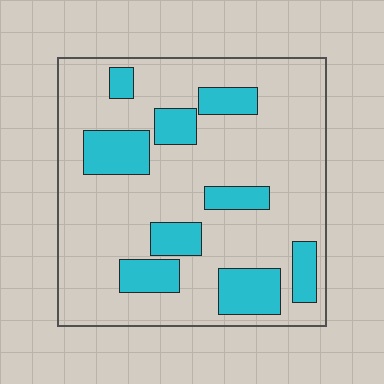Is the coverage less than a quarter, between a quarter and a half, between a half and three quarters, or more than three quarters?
Less than a quarter.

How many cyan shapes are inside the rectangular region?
9.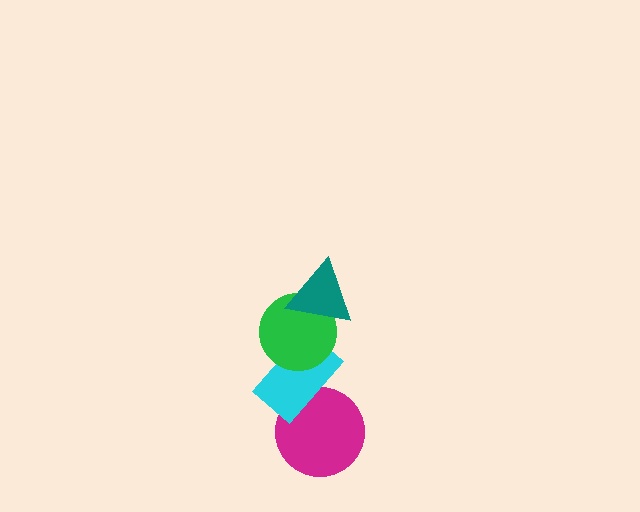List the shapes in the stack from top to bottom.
From top to bottom: the teal triangle, the green circle, the cyan rectangle, the magenta circle.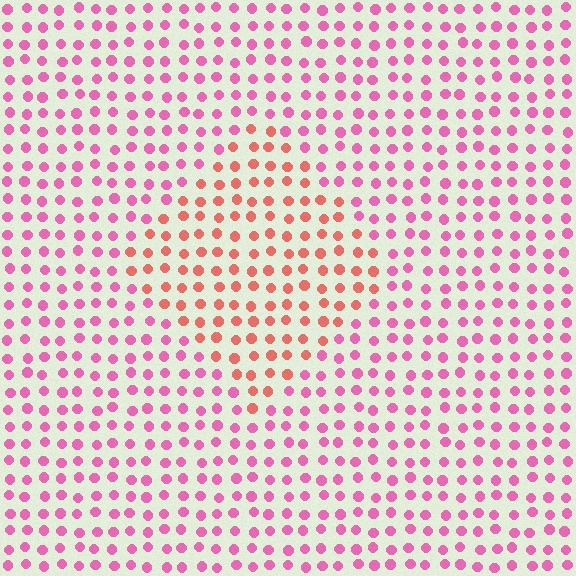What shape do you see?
I see a diamond.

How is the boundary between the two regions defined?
The boundary is defined purely by a slight shift in hue (about 39 degrees). Spacing, size, and orientation are identical on both sides.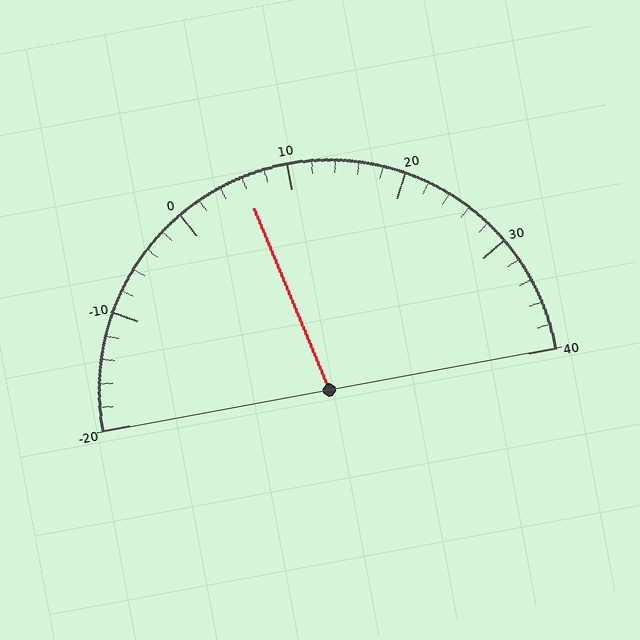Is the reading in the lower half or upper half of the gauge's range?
The reading is in the lower half of the range (-20 to 40).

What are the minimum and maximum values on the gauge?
The gauge ranges from -20 to 40.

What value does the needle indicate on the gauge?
The needle indicates approximately 6.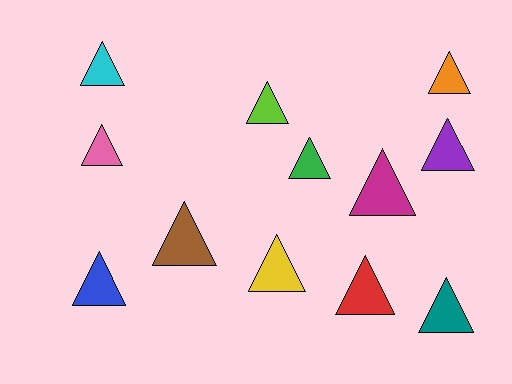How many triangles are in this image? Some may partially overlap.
There are 12 triangles.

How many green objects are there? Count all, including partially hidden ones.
There is 1 green object.